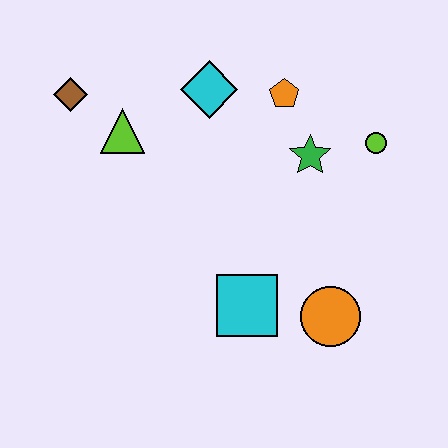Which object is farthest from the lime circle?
The brown diamond is farthest from the lime circle.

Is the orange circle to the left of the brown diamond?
No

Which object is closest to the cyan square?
The orange circle is closest to the cyan square.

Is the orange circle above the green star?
No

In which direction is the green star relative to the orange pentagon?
The green star is below the orange pentagon.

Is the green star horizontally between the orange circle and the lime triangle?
Yes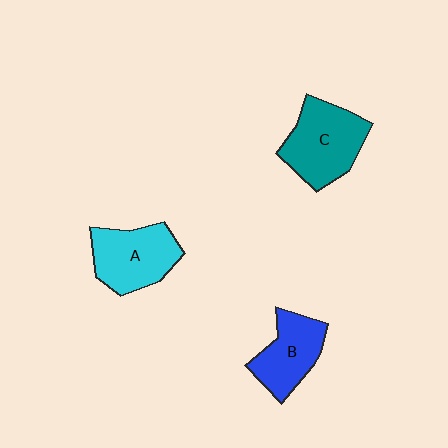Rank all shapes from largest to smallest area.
From largest to smallest: C (teal), A (cyan), B (blue).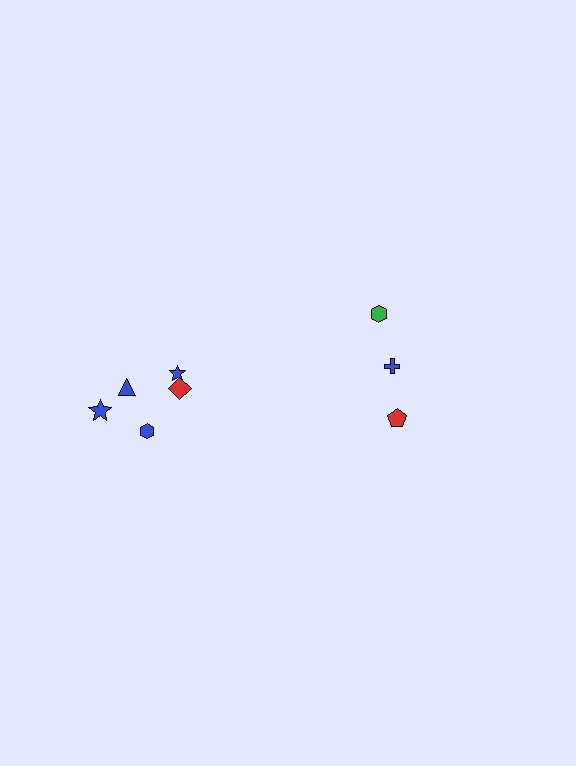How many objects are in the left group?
There are 5 objects.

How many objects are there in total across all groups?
There are 8 objects.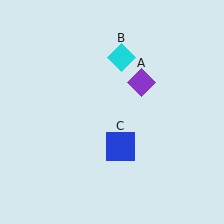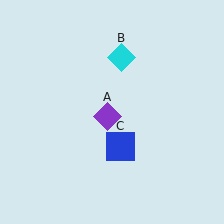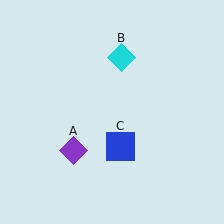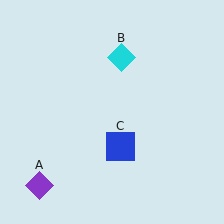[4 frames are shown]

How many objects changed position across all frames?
1 object changed position: purple diamond (object A).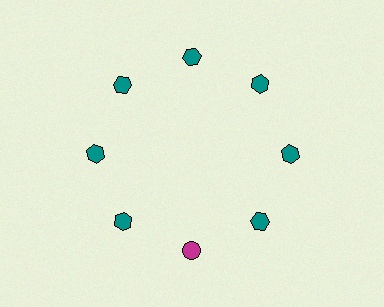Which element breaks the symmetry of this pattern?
The magenta circle at roughly the 6 o'clock position breaks the symmetry. All other shapes are teal hexagons.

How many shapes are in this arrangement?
There are 8 shapes arranged in a ring pattern.